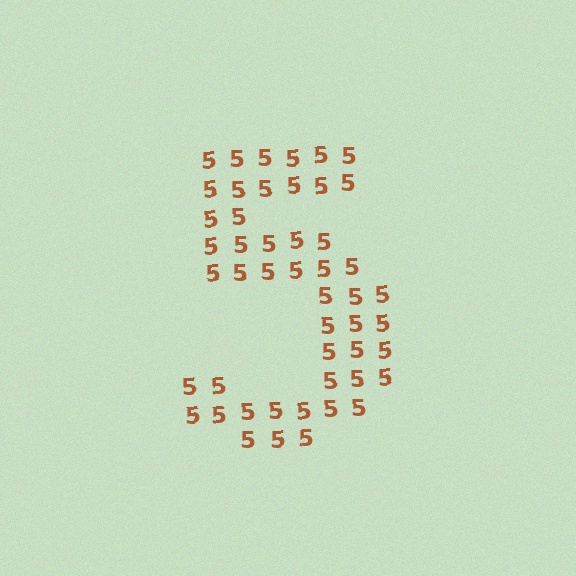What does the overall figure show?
The overall figure shows the digit 5.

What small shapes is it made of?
It is made of small digit 5's.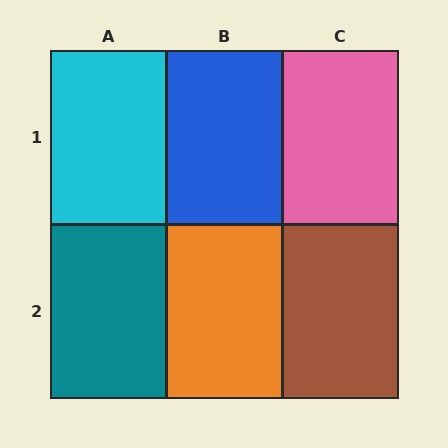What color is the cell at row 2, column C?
Brown.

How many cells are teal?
1 cell is teal.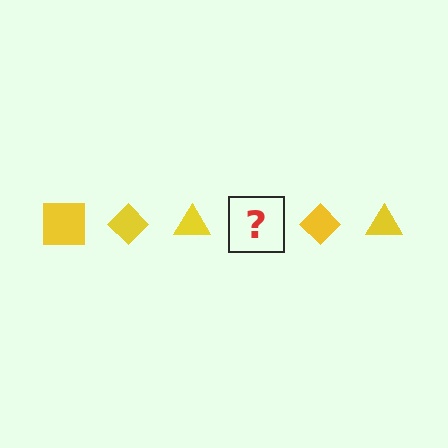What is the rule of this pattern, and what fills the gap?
The rule is that the pattern cycles through square, diamond, triangle shapes in yellow. The gap should be filled with a yellow square.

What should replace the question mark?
The question mark should be replaced with a yellow square.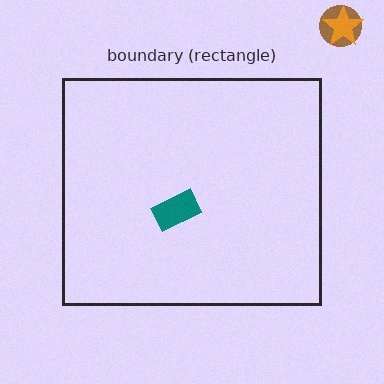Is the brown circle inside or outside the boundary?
Outside.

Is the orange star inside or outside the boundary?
Outside.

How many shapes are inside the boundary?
1 inside, 2 outside.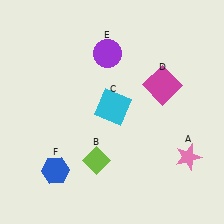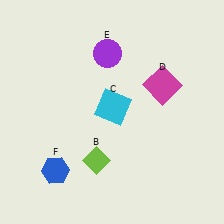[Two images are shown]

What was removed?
The pink star (A) was removed in Image 2.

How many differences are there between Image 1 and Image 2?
There is 1 difference between the two images.